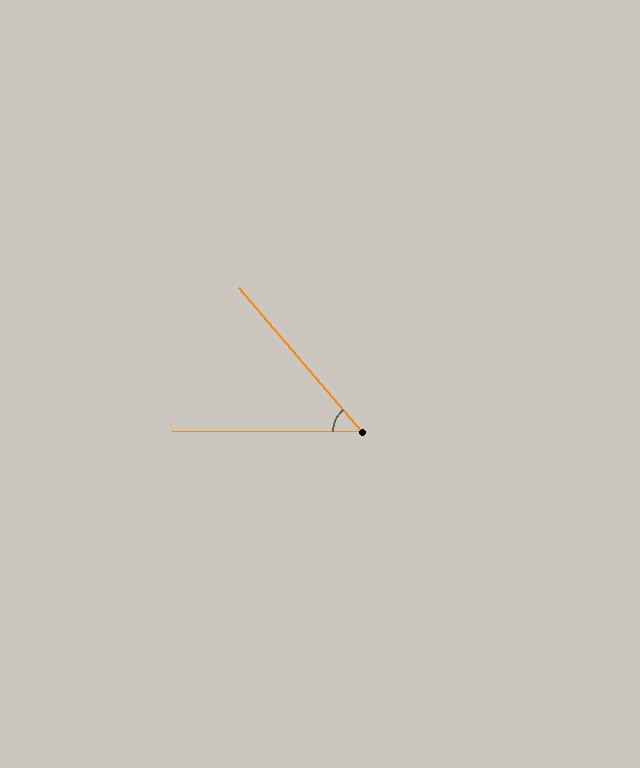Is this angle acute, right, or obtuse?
It is acute.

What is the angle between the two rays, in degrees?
Approximately 50 degrees.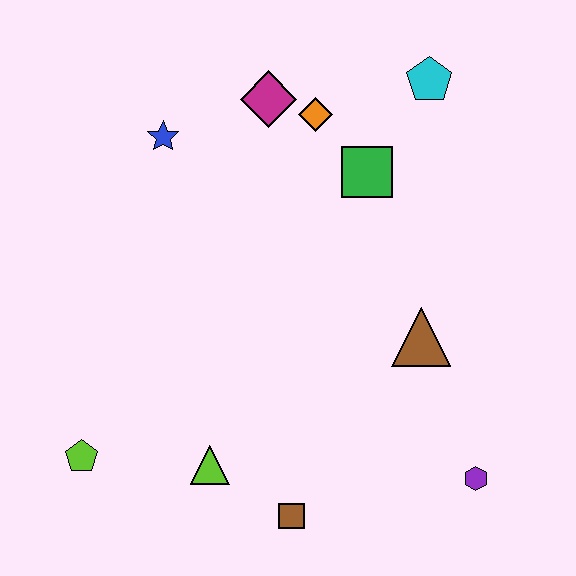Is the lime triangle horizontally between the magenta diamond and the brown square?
No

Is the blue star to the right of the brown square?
No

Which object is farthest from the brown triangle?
The lime pentagon is farthest from the brown triangle.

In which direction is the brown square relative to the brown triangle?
The brown square is below the brown triangle.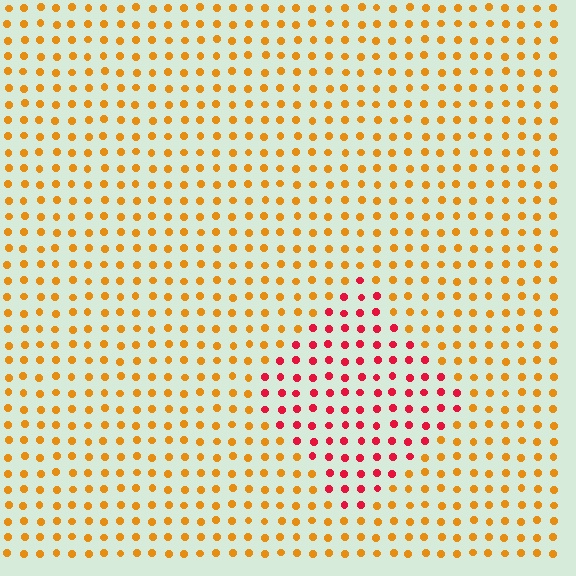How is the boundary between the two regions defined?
The boundary is defined purely by a slight shift in hue (about 46 degrees). Spacing, size, and orientation are identical on both sides.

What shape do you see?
I see a diamond.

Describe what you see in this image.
The image is filled with small orange elements in a uniform arrangement. A diamond-shaped region is visible where the elements are tinted to a slightly different hue, forming a subtle color boundary.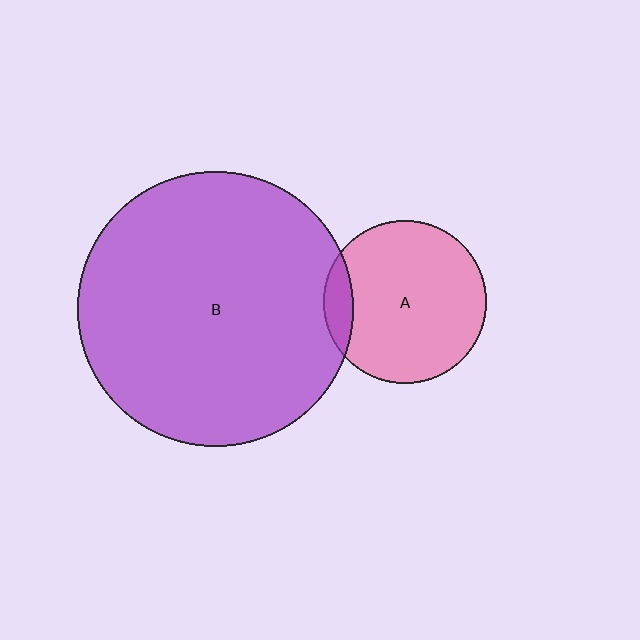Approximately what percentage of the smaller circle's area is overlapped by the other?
Approximately 10%.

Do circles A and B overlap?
Yes.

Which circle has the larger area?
Circle B (purple).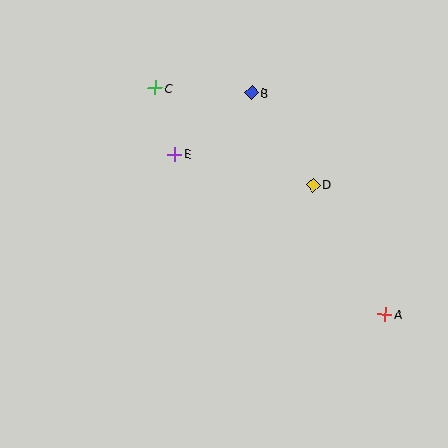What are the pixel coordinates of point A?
Point A is at (385, 314).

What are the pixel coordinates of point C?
Point C is at (155, 88).